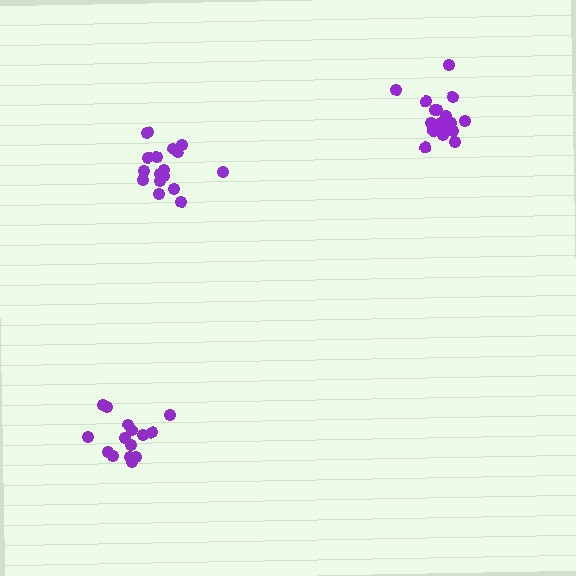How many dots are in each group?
Group 1: 16 dots, Group 2: 17 dots, Group 3: 16 dots (49 total).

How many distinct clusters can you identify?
There are 3 distinct clusters.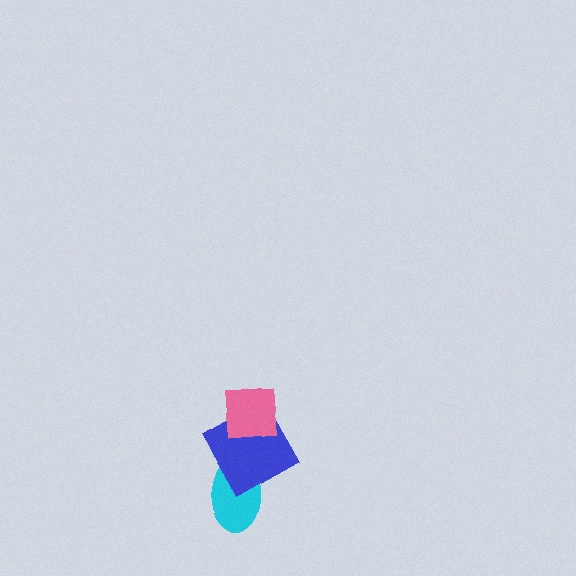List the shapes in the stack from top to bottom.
From top to bottom: the pink square, the blue square, the cyan ellipse.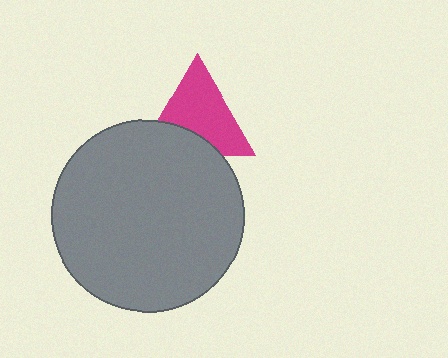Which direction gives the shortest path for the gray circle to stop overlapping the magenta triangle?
Moving down gives the shortest separation.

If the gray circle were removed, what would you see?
You would see the complete magenta triangle.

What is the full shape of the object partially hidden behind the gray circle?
The partially hidden object is a magenta triangle.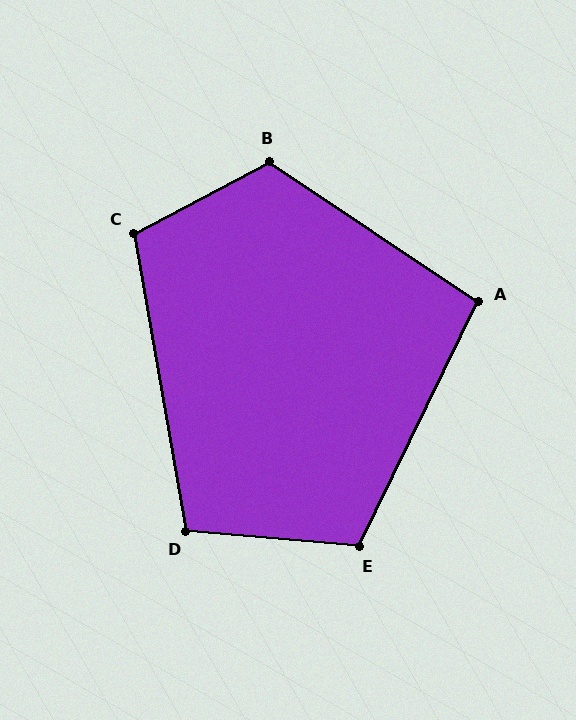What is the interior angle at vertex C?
Approximately 108 degrees (obtuse).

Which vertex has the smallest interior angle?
A, at approximately 98 degrees.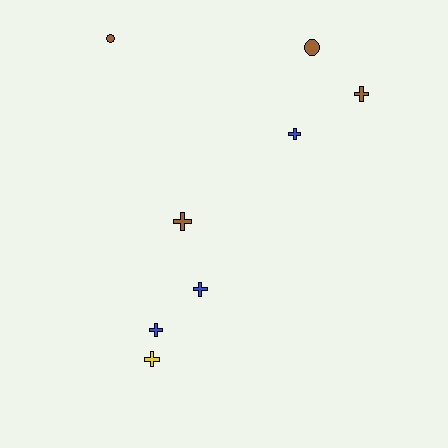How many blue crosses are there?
There are 3 blue crosses.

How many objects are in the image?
There are 8 objects.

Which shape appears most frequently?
Cross, with 6 objects.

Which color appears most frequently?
Brown, with 4 objects.